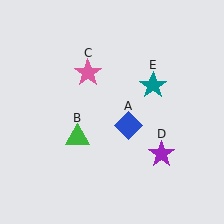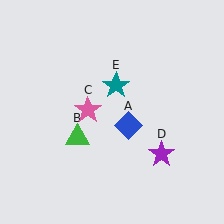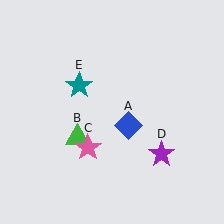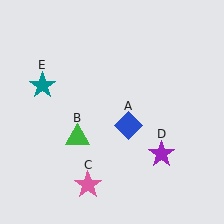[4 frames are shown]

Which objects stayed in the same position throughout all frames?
Blue diamond (object A) and green triangle (object B) and purple star (object D) remained stationary.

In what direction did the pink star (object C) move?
The pink star (object C) moved down.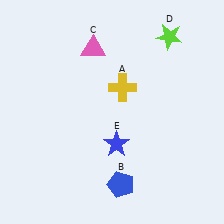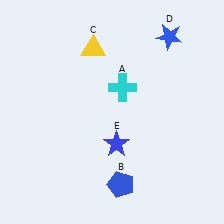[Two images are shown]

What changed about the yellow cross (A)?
In Image 1, A is yellow. In Image 2, it changed to cyan.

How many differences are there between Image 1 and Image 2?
There are 3 differences between the two images.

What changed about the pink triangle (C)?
In Image 1, C is pink. In Image 2, it changed to yellow.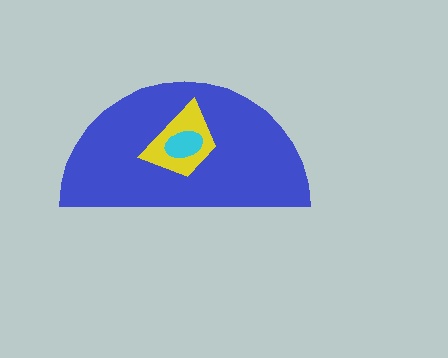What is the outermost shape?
The blue semicircle.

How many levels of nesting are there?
3.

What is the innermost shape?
The cyan ellipse.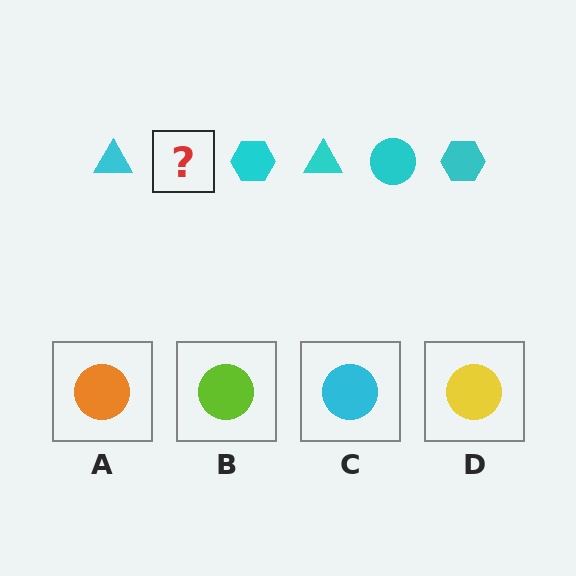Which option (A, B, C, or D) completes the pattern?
C.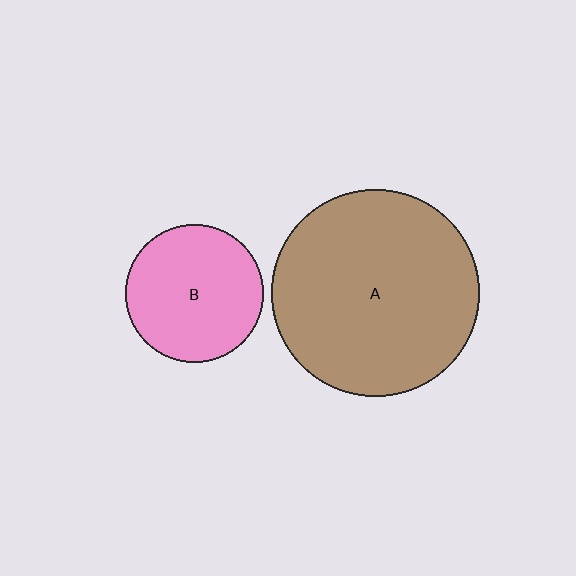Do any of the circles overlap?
No, none of the circles overlap.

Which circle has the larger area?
Circle A (brown).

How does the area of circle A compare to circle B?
Approximately 2.3 times.